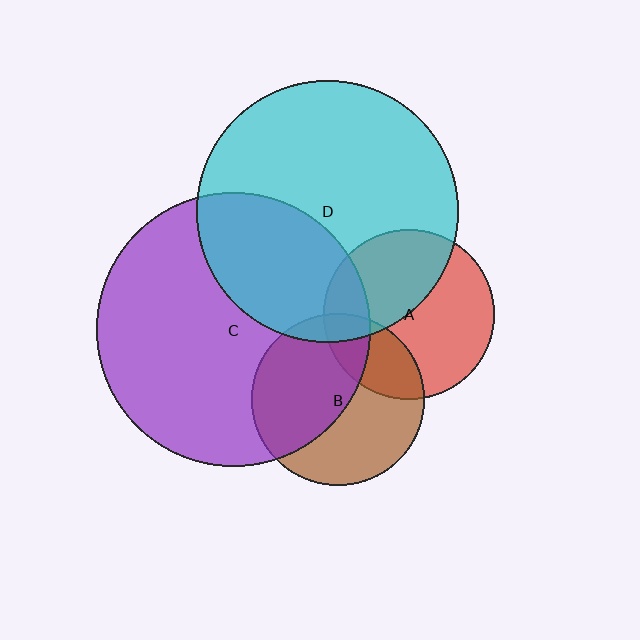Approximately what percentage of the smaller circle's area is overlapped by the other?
Approximately 35%.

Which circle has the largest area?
Circle C (purple).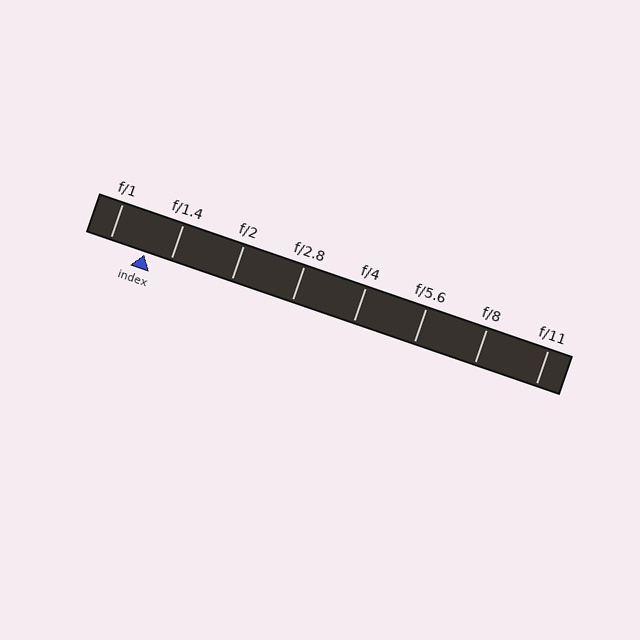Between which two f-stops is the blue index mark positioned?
The index mark is between f/1 and f/1.4.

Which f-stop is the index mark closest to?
The index mark is closest to f/1.4.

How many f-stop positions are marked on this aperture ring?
There are 8 f-stop positions marked.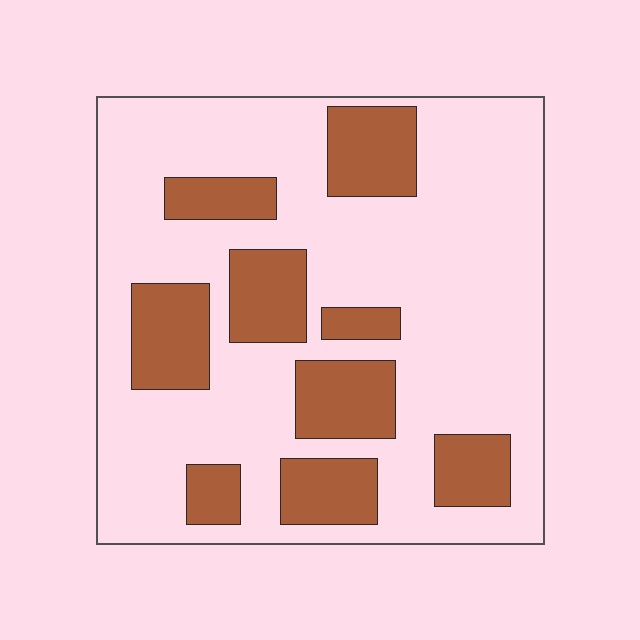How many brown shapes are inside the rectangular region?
9.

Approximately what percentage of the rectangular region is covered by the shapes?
Approximately 25%.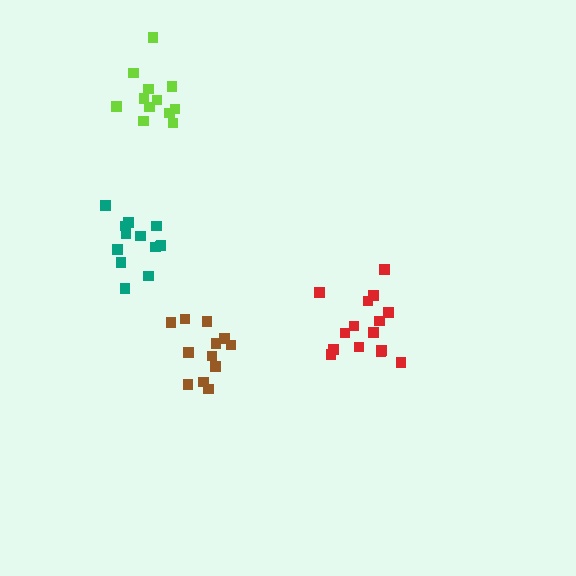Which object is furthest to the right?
The red cluster is rightmost.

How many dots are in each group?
Group 1: 12 dots, Group 2: 15 dots, Group 3: 12 dots, Group 4: 13 dots (52 total).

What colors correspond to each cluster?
The clusters are colored: lime, red, brown, teal.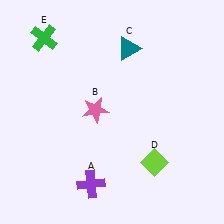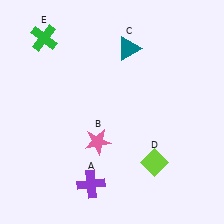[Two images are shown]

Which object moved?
The pink star (B) moved down.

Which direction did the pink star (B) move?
The pink star (B) moved down.